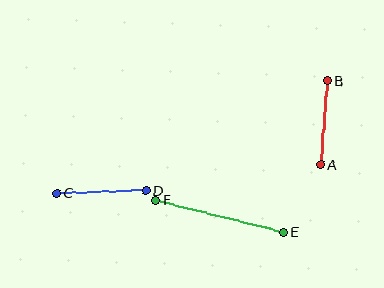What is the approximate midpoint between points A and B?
The midpoint is at approximately (324, 123) pixels.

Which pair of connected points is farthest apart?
Points E and F are farthest apart.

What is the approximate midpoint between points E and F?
The midpoint is at approximately (220, 216) pixels.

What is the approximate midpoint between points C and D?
The midpoint is at approximately (101, 192) pixels.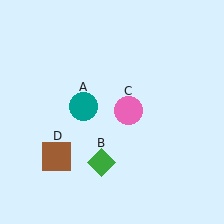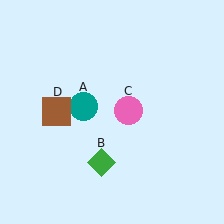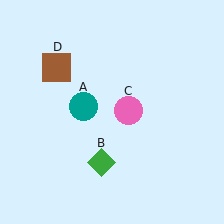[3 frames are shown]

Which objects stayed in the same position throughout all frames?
Teal circle (object A) and green diamond (object B) and pink circle (object C) remained stationary.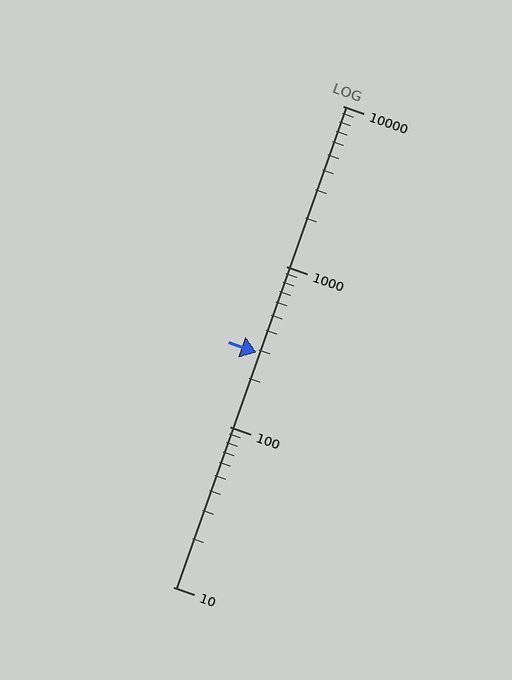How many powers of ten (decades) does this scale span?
The scale spans 3 decades, from 10 to 10000.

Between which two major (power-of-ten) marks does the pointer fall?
The pointer is between 100 and 1000.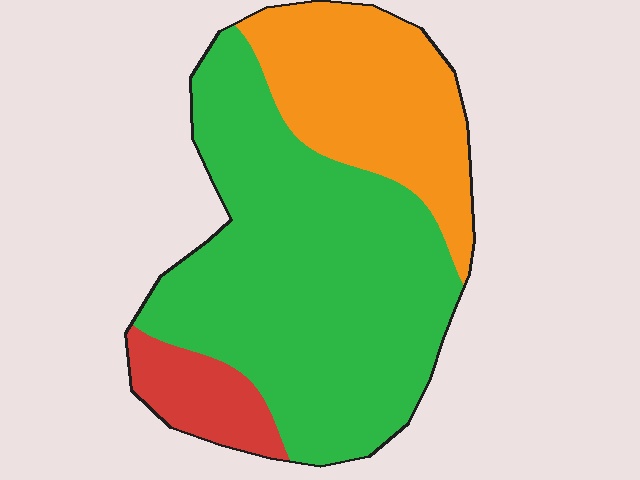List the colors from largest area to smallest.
From largest to smallest: green, orange, red.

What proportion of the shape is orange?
Orange covers around 30% of the shape.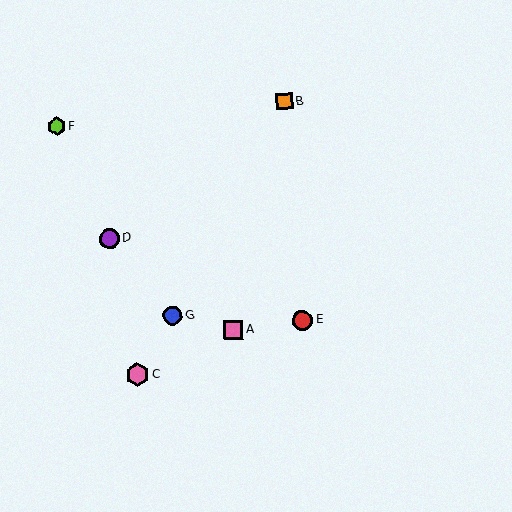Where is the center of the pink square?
The center of the pink square is at (233, 330).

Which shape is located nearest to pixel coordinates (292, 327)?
The red circle (labeled E) at (302, 320) is nearest to that location.